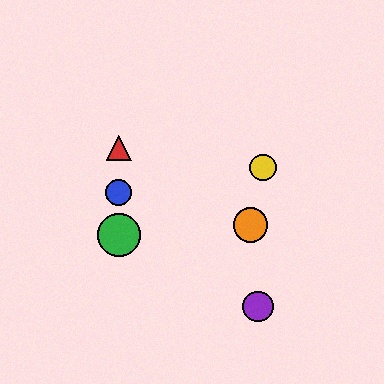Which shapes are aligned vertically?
The red triangle, the blue circle, the green circle are aligned vertically.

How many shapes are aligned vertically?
3 shapes (the red triangle, the blue circle, the green circle) are aligned vertically.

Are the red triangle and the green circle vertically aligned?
Yes, both are at x≈119.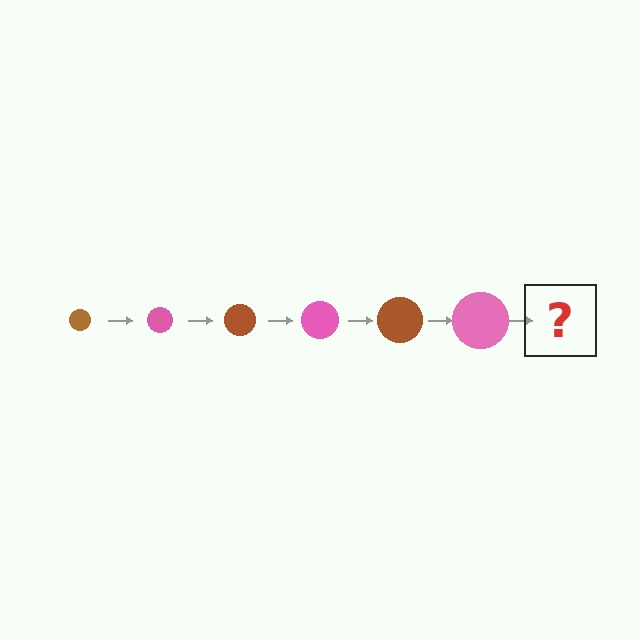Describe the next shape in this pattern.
It should be a brown circle, larger than the previous one.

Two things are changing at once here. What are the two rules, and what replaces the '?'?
The two rules are that the circle grows larger each step and the color cycles through brown and pink. The '?' should be a brown circle, larger than the previous one.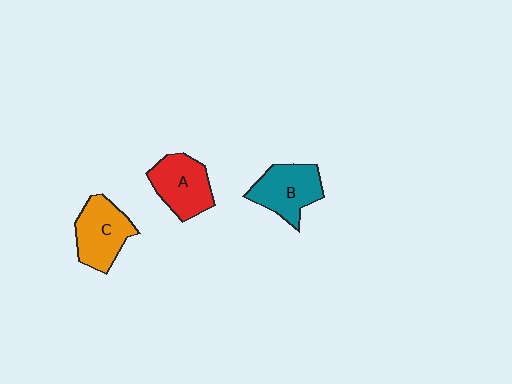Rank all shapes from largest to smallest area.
From largest to smallest: C (orange), B (teal), A (red).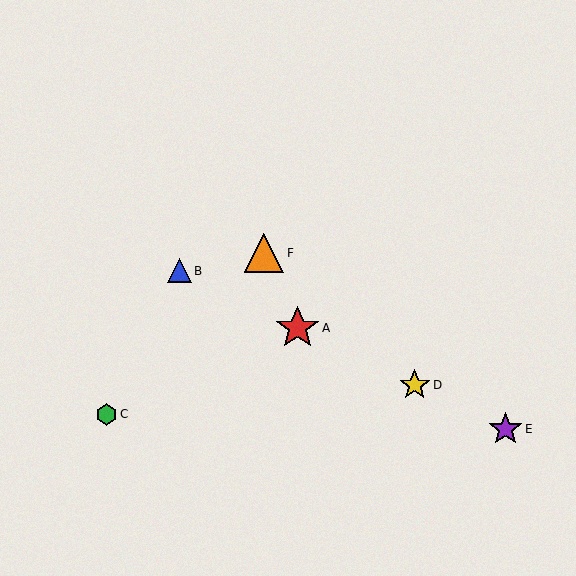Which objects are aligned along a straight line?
Objects A, B, D, E are aligned along a straight line.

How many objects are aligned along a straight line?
4 objects (A, B, D, E) are aligned along a straight line.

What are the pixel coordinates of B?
Object B is at (180, 271).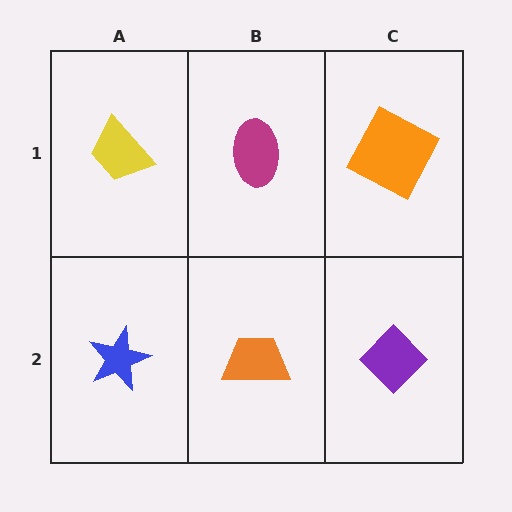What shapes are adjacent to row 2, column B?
A magenta ellipse (row 1, column B), a blue star (row 2, column A), a purple diamond (row 2, column C).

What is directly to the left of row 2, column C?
An orange trapezoid.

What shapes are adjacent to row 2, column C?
An orange square (row 1, column C), an orange trapezoid (row 2, column B).